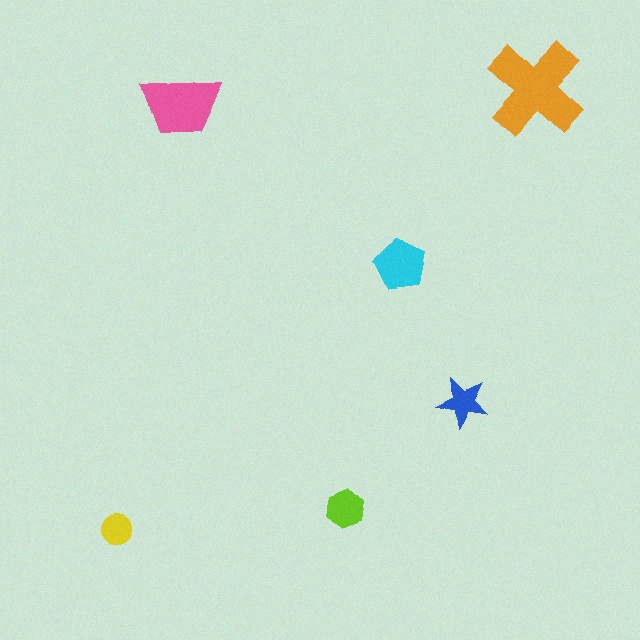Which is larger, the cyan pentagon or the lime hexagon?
The cyan pentagon.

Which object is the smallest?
The yellow circle.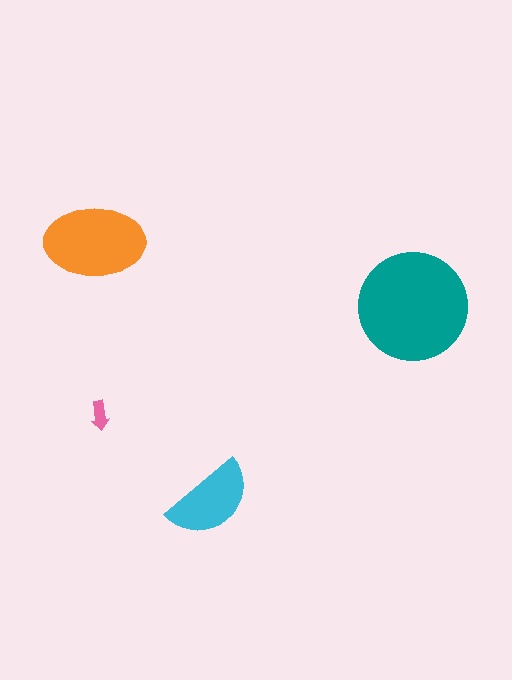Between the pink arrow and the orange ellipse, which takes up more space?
The orange ellipse.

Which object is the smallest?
The pink arrow.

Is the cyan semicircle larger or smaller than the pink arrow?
Larger.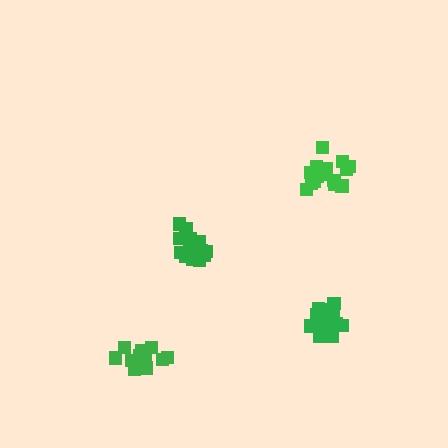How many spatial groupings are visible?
There are 4 spatial groupings.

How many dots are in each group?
Group 1: 17 dots, Group 2: 17 dots, Group 3: 19 dots, Group 4: 18 dots (71 total).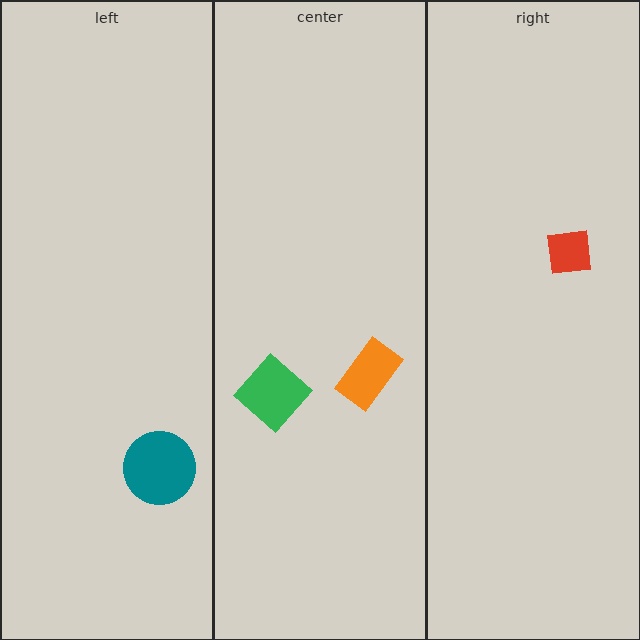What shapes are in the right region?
The red square.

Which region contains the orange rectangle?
The center region.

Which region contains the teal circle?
The left region.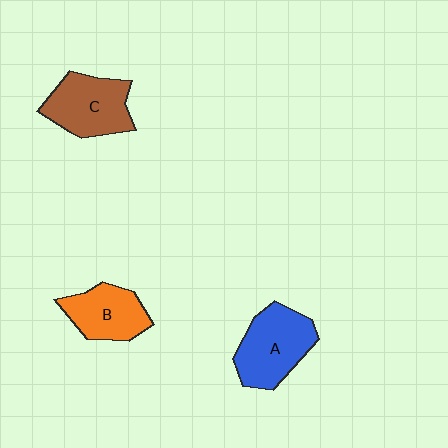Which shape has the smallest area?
Shape B (orange).